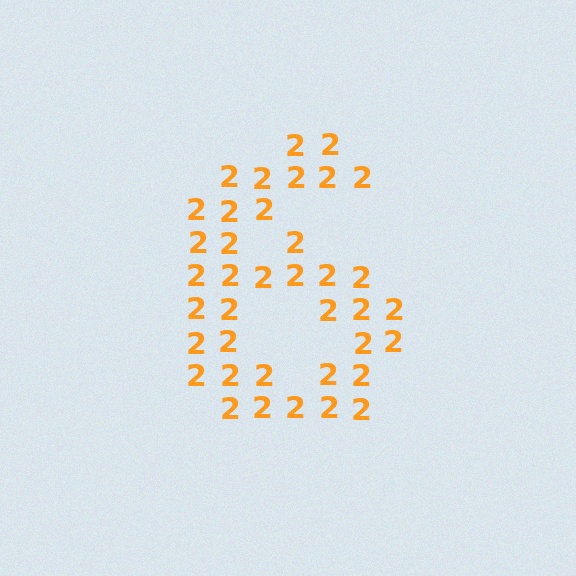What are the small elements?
The small elements are digit 2's.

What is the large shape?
The large shape is the digit 6.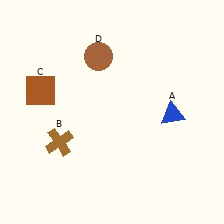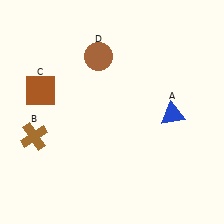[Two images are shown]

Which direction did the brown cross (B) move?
The brown cross (B) moved left.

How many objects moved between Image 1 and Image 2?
1 object moved between the two images.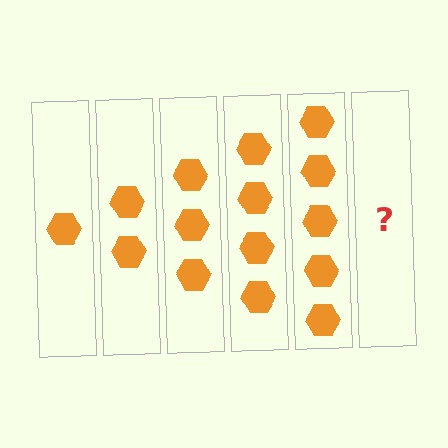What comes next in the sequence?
The next element should be 6 hexagons.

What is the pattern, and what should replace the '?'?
The pattern is that each step adds one more hexagon. The '?' should be 6 hexagons.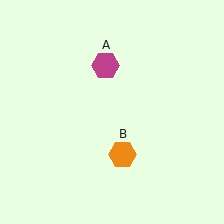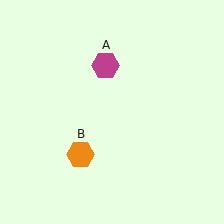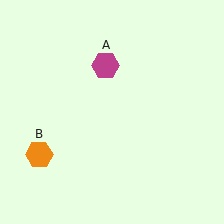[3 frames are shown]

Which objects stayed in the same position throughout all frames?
Magenta hexagon (object A) remained stationary.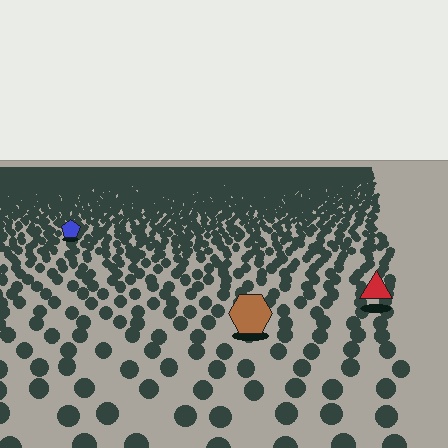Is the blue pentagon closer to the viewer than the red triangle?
No. The red triangle is closer — you can tell from the texture gradient: the ground texture is coarser near it.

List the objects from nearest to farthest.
From nearest to farthest: the brown hexagon, the red triangle, the blue pentagon.